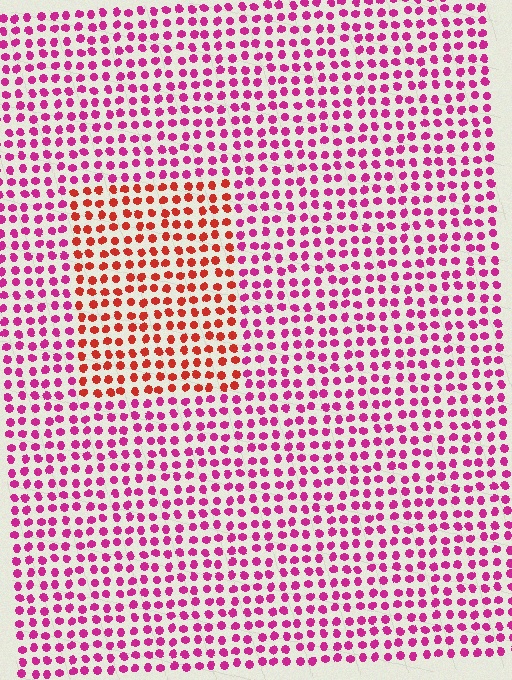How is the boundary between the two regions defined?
The boundary is defined purely by a slight shift in hue (about 43 degrees). Spacing, size, and orientation are identical on both sides.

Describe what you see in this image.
The image is filled with small magenta elements in a uniform arrangement. A rectangle-shaped region is visible where the elements are tinted to a slightly different hue, forming a subtle color boundary.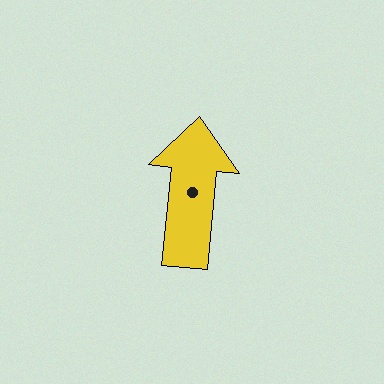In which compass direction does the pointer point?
North.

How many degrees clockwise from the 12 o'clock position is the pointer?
Approximately 6 degrees.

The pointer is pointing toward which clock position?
Roughly 12 o'clock.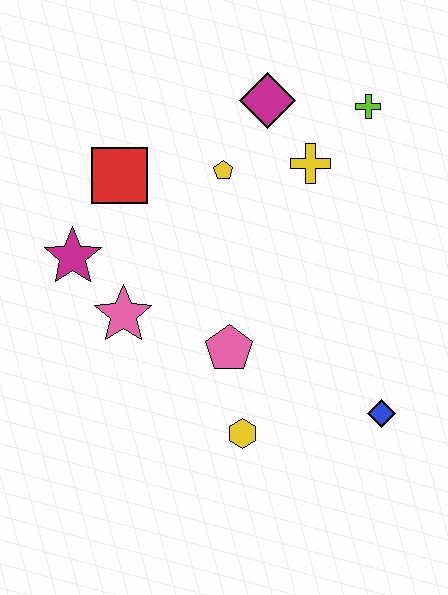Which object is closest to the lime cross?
The yellow cross is closest to the lime cross.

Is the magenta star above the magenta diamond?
No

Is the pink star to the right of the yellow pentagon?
No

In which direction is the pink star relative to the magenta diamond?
The pink star is below the magenta diamond.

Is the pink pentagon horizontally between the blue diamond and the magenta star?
Yes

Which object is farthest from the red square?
The blue diamond is farthest from the red square.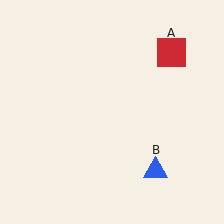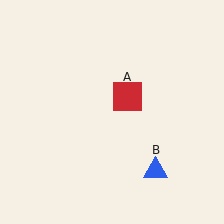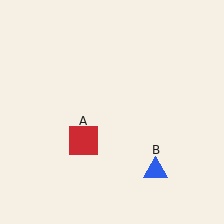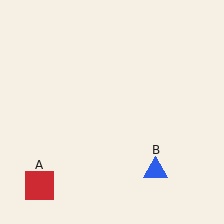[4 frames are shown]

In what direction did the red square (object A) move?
The red square (object A) moved down and to the left.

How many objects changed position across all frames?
1 object changed position: red square (object A).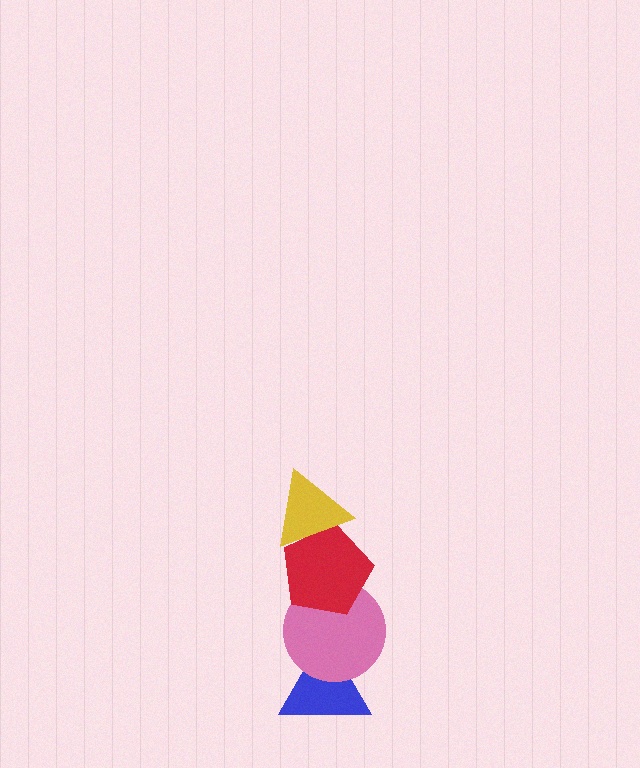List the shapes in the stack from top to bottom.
From top to bottom: the yellow triangle, the red pentagon, the pink circle, the blue triangle.